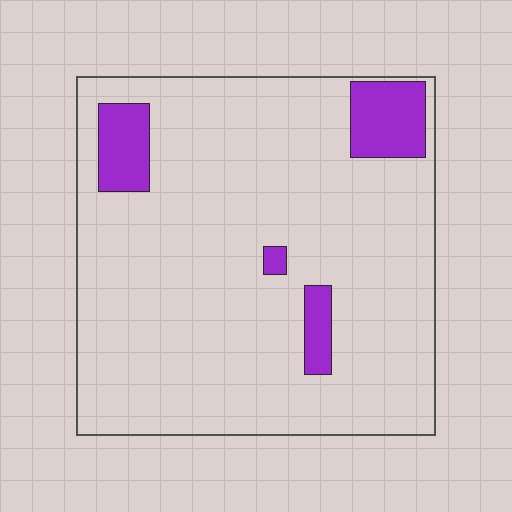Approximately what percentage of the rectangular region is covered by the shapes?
Approximately 10%.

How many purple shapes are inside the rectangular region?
4.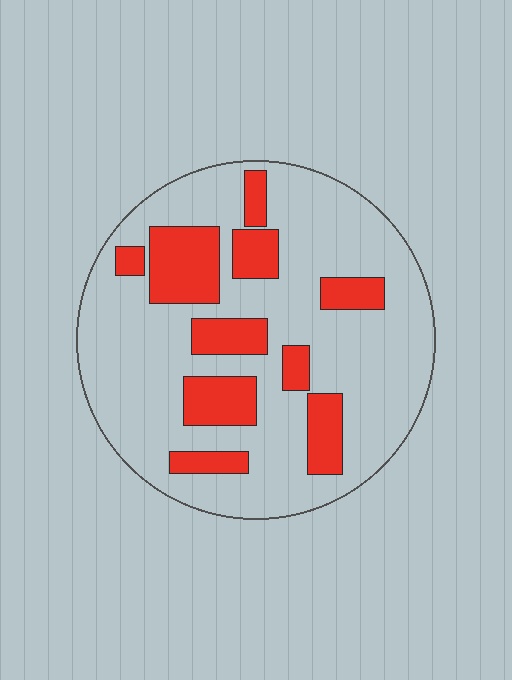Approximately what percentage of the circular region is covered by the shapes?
Approximately 25%.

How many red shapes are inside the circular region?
10.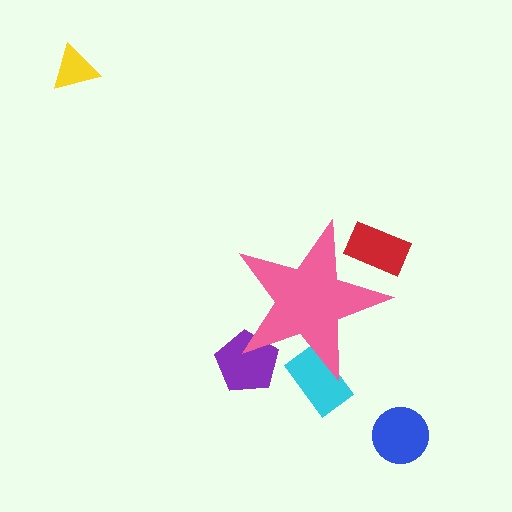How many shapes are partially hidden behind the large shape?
3 shapes are partially hidden.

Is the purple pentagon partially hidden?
Yes, the purple pentagon is partially hidden behind the pink star.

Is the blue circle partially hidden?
No, the blue circle is fully visible.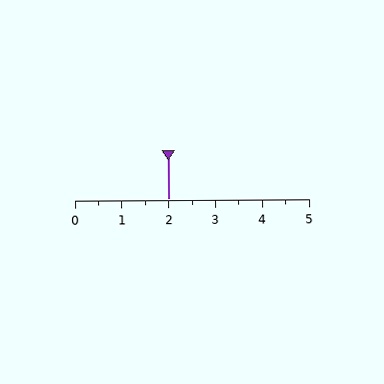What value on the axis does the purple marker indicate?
The marker indicates approximately 2.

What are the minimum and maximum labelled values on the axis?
The axis runs from 0 to 5.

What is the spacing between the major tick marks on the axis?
The major ticks are spaced 1 apart.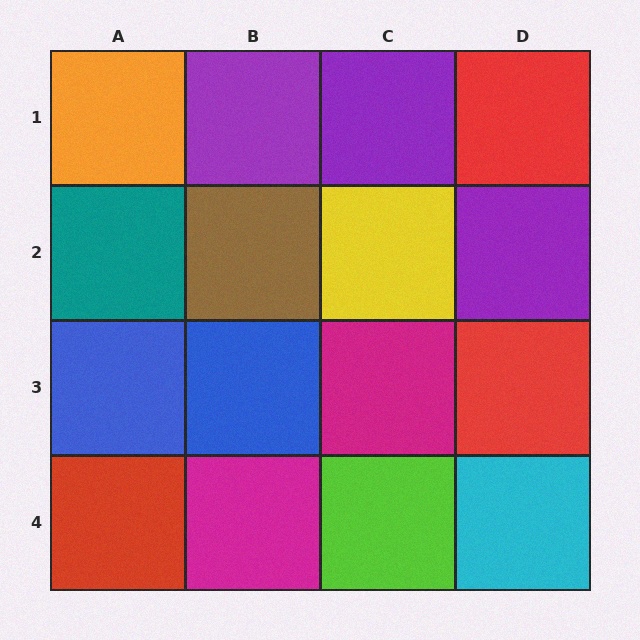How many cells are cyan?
1 cell is cyan.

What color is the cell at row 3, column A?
Blue.